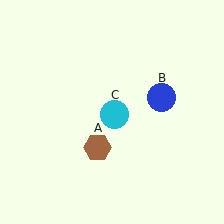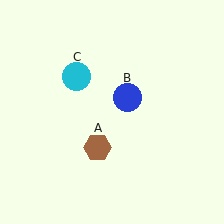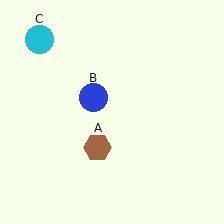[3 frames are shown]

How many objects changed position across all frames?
2 objects changed position: blue circle (object B), cyan circle (object C).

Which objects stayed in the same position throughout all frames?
Brown hexagon (object A) remained stationary.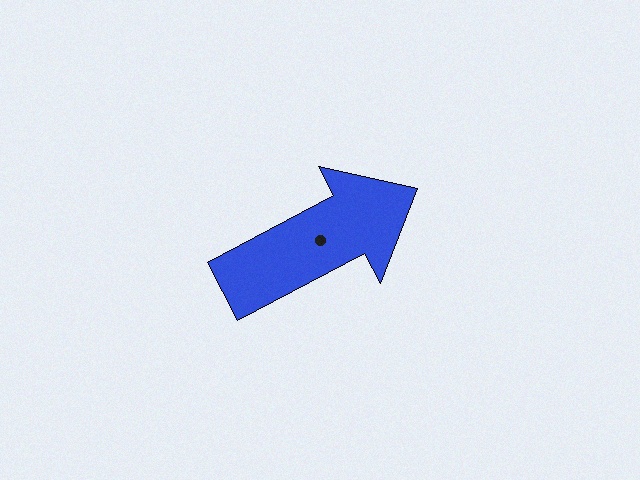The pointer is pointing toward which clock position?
Roughly 2 o'clock.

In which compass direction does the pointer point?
Northeast.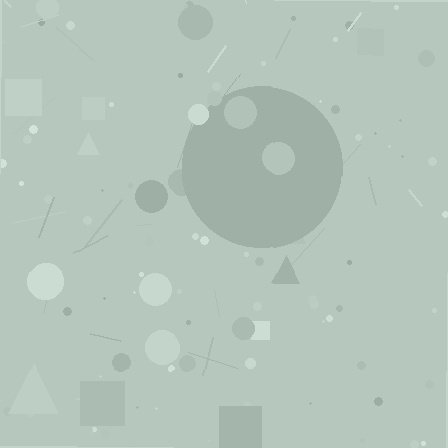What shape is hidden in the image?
A circle is hidden in the image.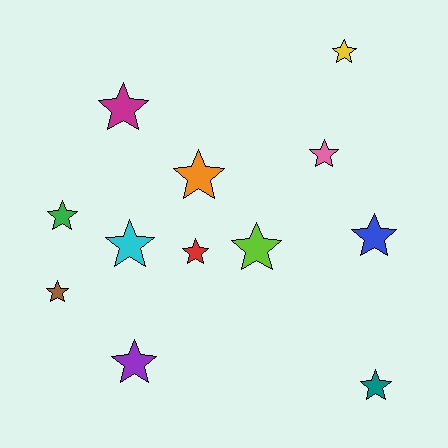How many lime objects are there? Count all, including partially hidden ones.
There is 1 lime object.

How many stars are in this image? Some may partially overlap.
There are 12 stars.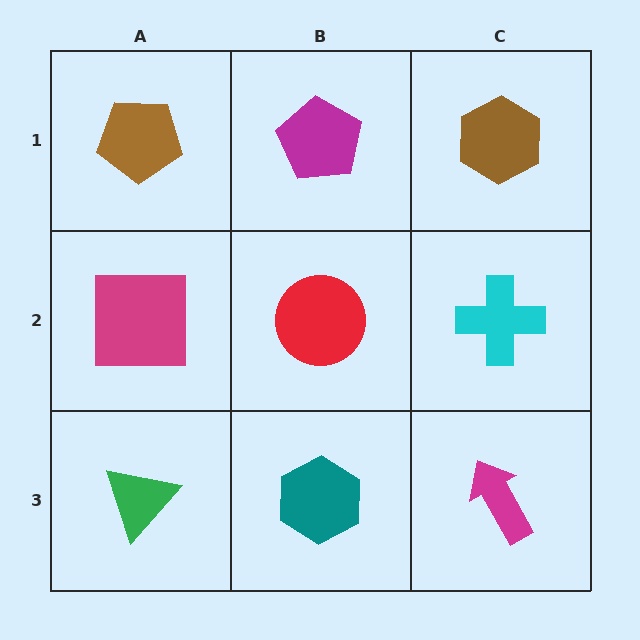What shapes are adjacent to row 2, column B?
A magenta pentagon (row 1, column B), a teal hexagon (row 3, column B), a magenta square (row 2, column A), a cyan cross (row 2, column C).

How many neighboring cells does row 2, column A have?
3.